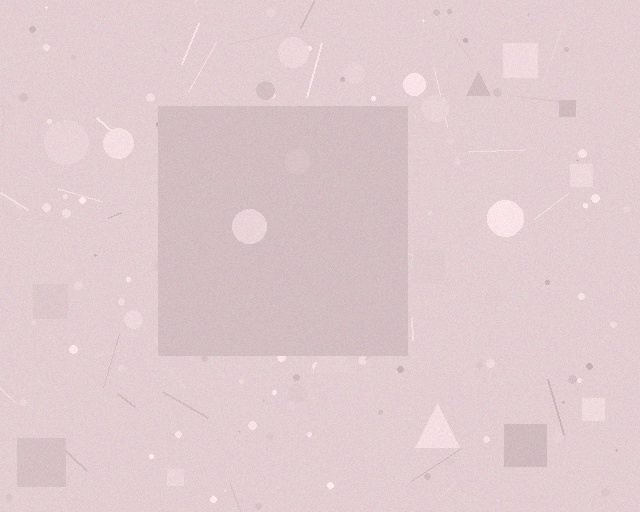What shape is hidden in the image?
A square is hidden in the image.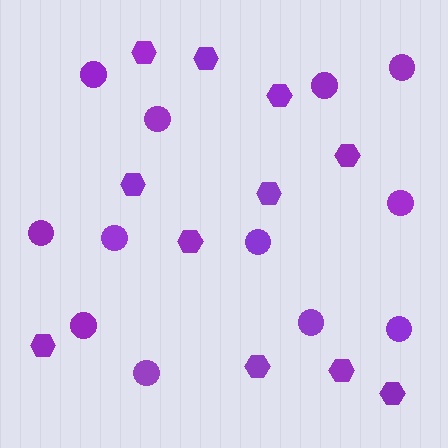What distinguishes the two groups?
There are 2 groups: one group of circles (12) and one group of hexagons (11).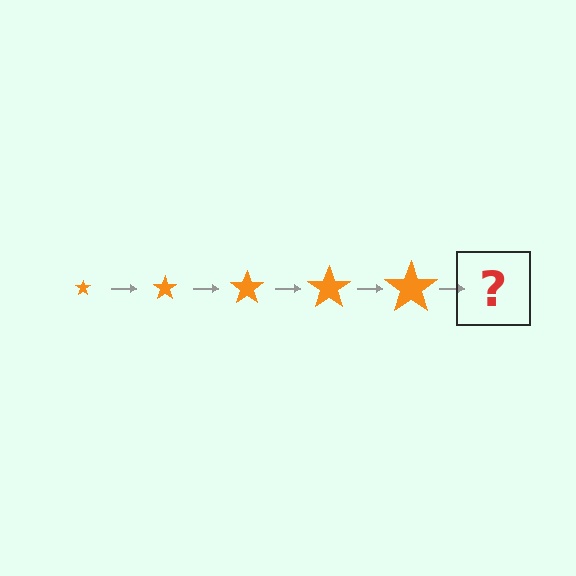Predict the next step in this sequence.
The next step is an orange star, larger than the previous one.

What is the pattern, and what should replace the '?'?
The pattern is that the star gets progressively larger each step. The '?' should be an orange star, larger than the previous one.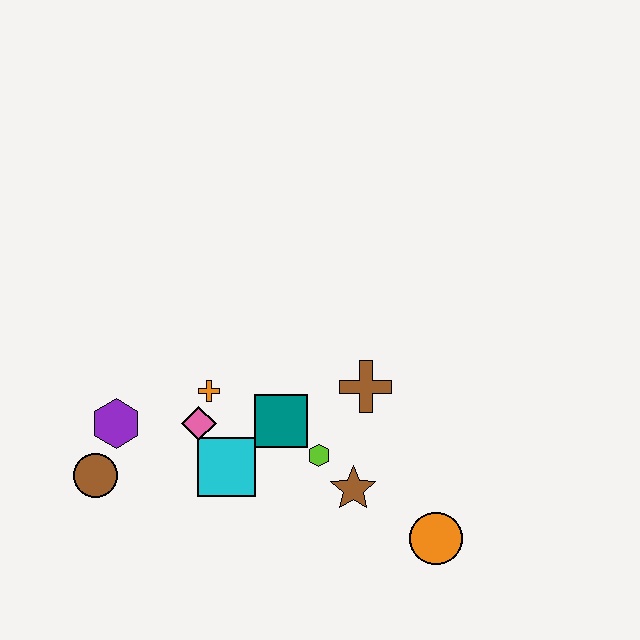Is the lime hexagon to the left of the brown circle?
No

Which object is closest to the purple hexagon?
The brown circle is closest to the purple hexagon.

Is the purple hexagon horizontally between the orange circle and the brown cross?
No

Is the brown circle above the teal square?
No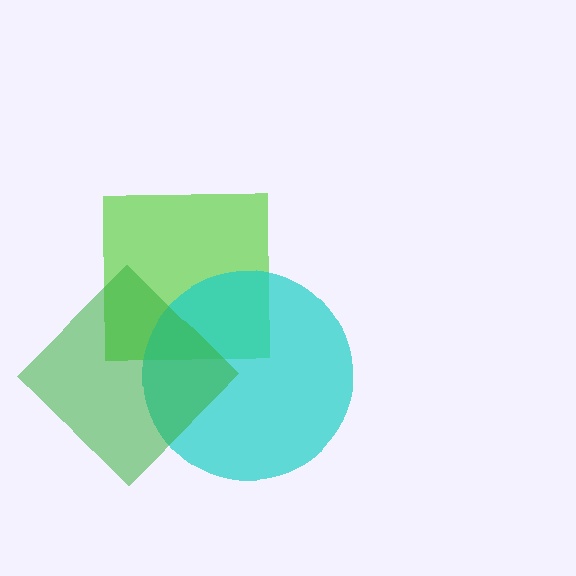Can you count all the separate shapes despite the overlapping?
Yes, there are 3 separate shapes.